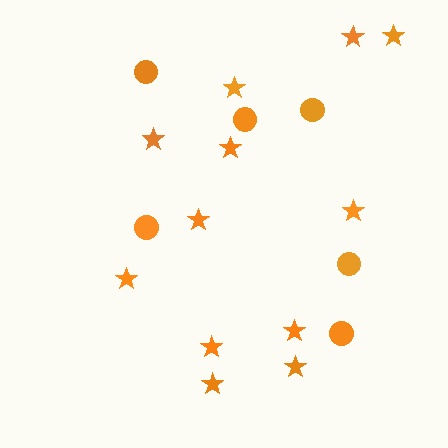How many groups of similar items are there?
There are 2 groups: one group of stars (12) and one group of circles (6).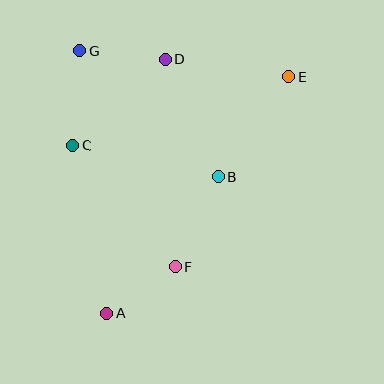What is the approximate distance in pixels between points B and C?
The distance between B and C is approximately 150 pixels.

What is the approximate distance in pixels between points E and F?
The distance between E and F is approximately 221 pixels.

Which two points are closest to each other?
Points A and F are closest to each other.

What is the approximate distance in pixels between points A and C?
The distance between A and C is approximately 171 pixels.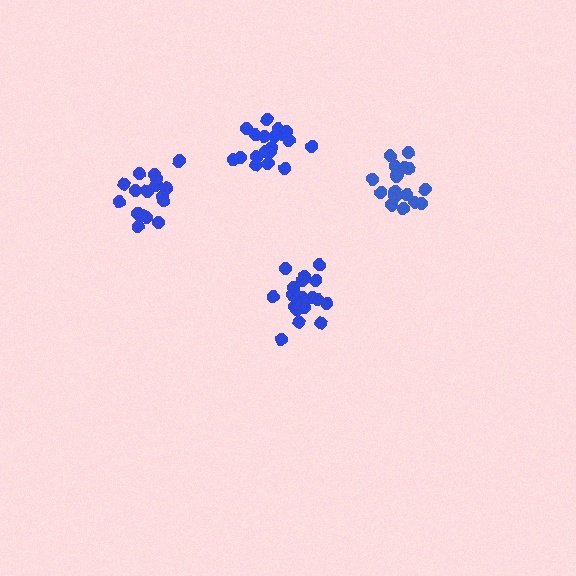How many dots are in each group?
Group 1: 18 dots, Group 2: 19 dots, Group 3: 19 dots, Group 4: 17 dots (73 total).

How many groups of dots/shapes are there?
There are 4 groups.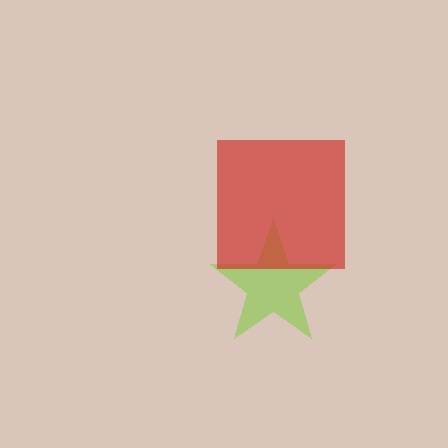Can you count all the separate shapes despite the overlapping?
Yes, there are 2 separate shapes.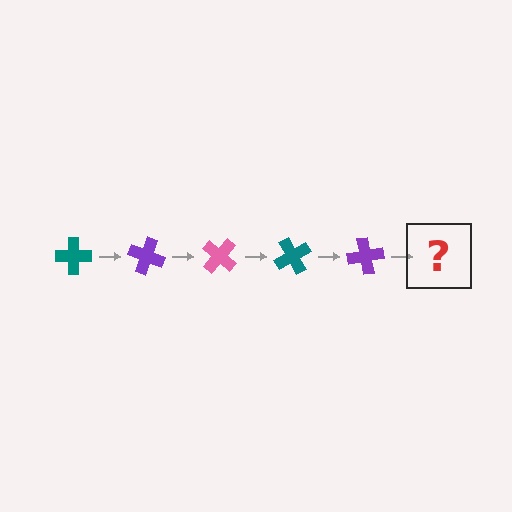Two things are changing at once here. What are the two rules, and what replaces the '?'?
The two rules are that it rotates 20 degrees each step and the color cycles through teal, purple, and pink. The '?' should be a pink cross, rotated 100 degrees from the start.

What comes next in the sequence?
The next element should be a pink cross, rotated 100 degrees from the start.